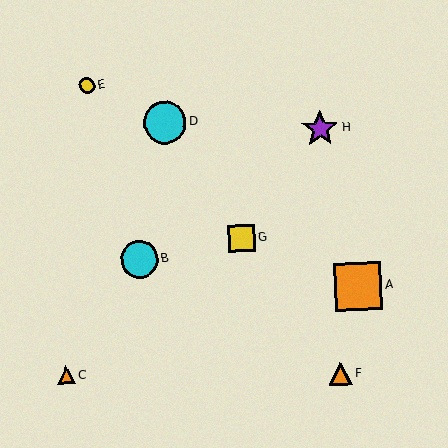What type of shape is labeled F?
Shape F is an orange triangle.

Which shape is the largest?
The orange square (labeled A) is the largest.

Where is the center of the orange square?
The center of the orange square is at (358, 286).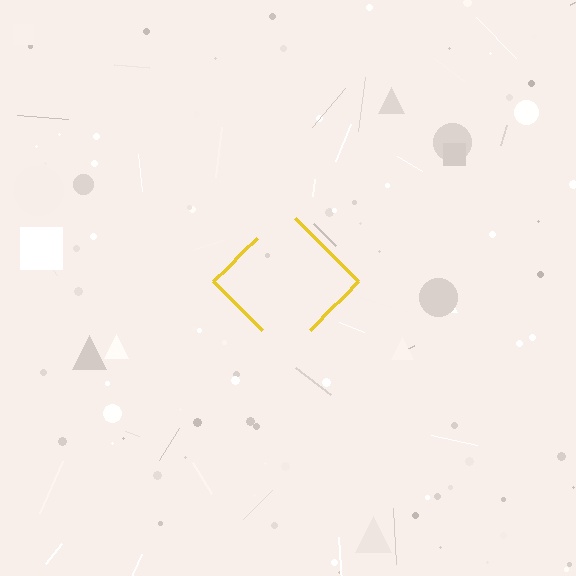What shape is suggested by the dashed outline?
The dashed outline suggests a diamond.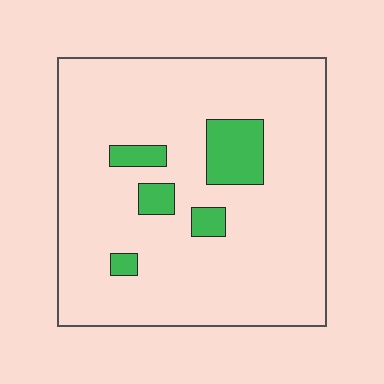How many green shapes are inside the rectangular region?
5.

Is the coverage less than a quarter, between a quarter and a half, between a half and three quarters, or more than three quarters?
Less than a quarter.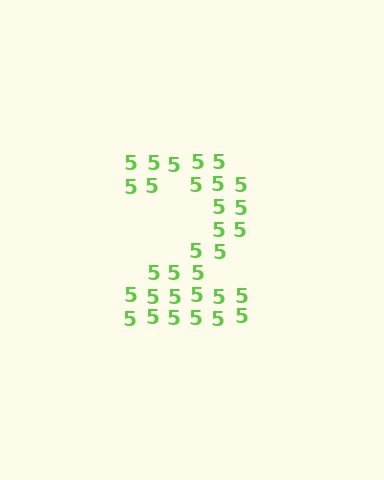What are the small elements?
The small elements are digit 5's.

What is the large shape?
The large shape is the digit 2.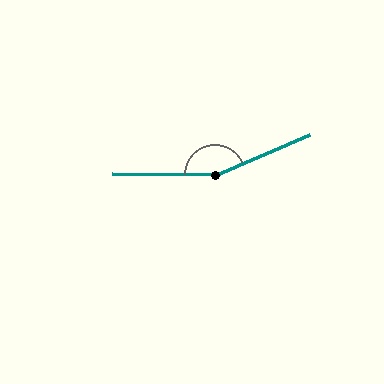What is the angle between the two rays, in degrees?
Approximately 156 degrees.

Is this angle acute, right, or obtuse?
It is obtuse.